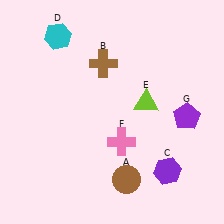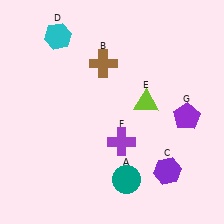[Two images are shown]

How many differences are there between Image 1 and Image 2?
There are 2 differences between the two images.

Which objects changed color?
A changed from brown to teal. F changed from pink to purple.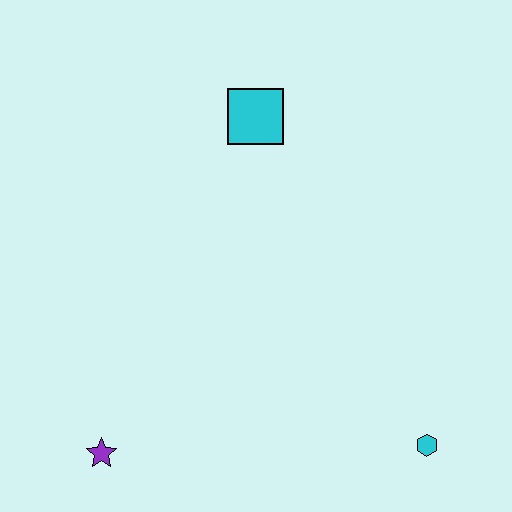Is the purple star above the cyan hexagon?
No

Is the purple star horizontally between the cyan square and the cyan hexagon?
No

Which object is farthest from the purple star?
The cyan square is farthest from the purple star.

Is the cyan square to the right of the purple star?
Yes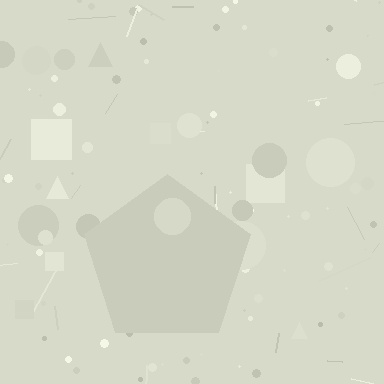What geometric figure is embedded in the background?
A pentagon is embedded in the background.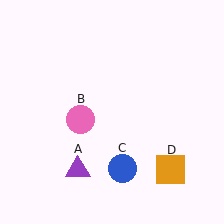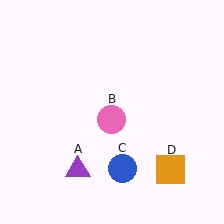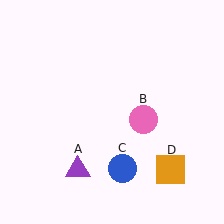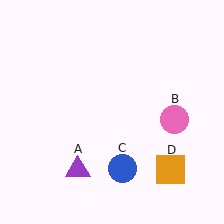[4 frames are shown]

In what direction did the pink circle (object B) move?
The pink circle (object B) moved right.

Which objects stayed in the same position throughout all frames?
Purple triangle (object A) and blue circle (object C) and orange square (object D) remained stationary.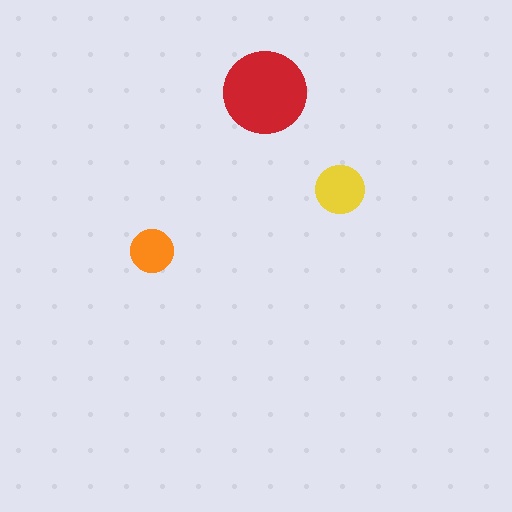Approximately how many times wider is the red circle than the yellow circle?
About 1.5 times wider.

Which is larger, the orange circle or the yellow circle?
The yellow one.